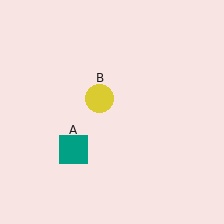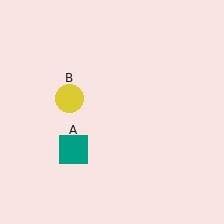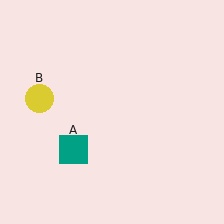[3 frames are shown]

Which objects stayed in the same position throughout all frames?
Teal square (object A) remained stationary.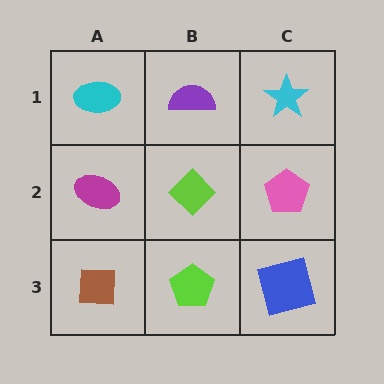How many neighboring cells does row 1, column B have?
3.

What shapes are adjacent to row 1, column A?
A magenta ellipse (row 2, column A), a purple semicircle (row 1, column B).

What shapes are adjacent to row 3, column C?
A pink pentagon (row 2, column C), a lime pentagon (row 3, column B).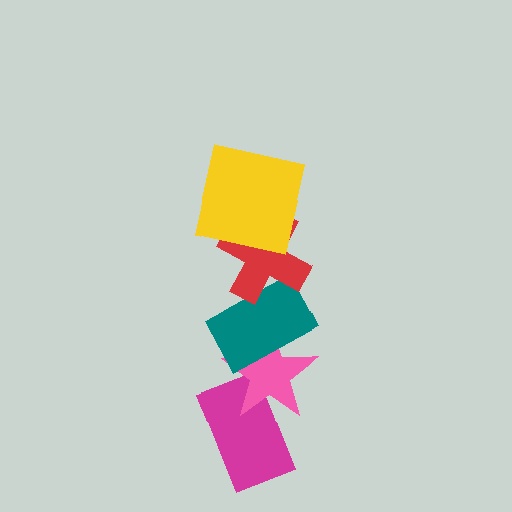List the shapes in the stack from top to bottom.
From top to bottom: the yellow square, the red cross, the teal rectangle, the pink star, the magenta rectangle.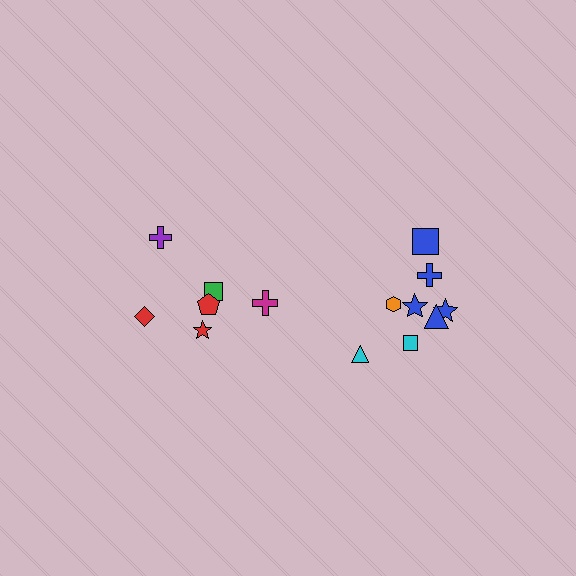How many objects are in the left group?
There are 6 objects.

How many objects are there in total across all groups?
There are 14 objects.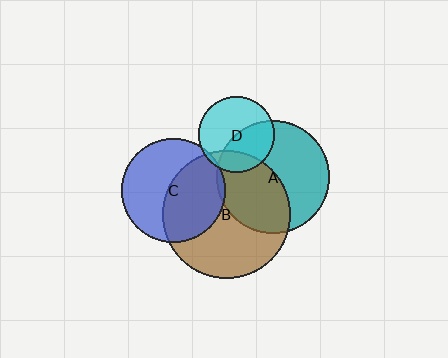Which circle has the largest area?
Circle B (brown).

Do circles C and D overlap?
Yes.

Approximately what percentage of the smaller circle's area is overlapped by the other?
Approximately 5%.